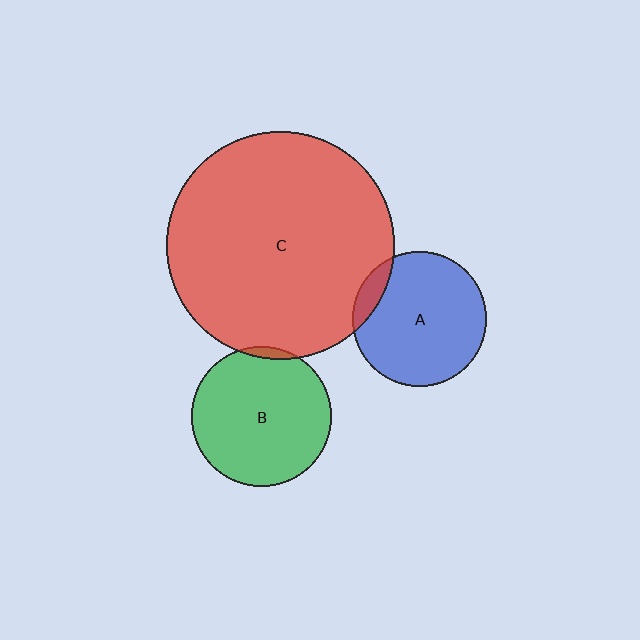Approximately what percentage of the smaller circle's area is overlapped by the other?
Approximately 5%.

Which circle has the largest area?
Circle C (red).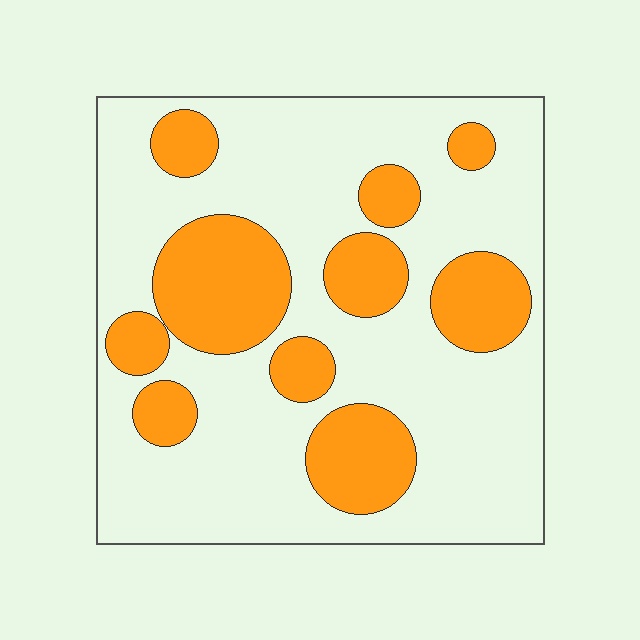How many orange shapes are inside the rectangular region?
10.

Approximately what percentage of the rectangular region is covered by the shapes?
Approximately 30%.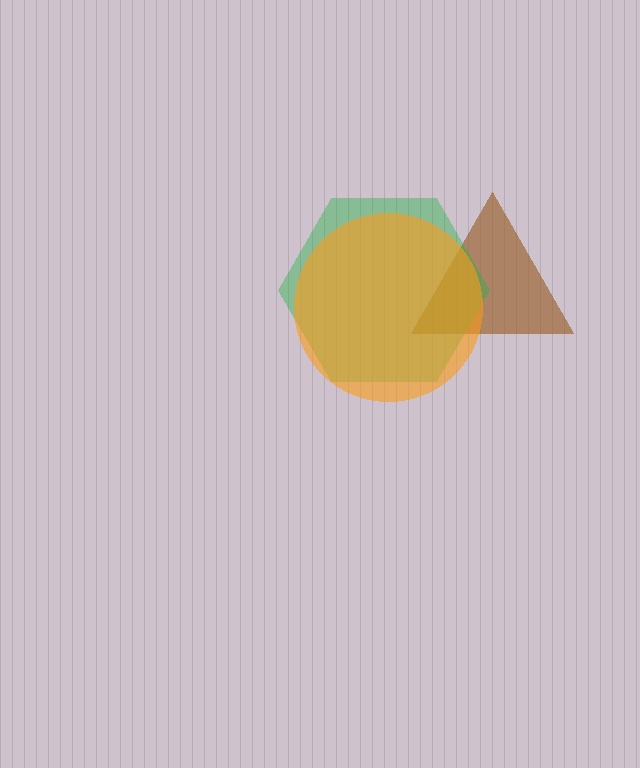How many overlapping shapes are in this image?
There are 3 overlapping shapes in the image.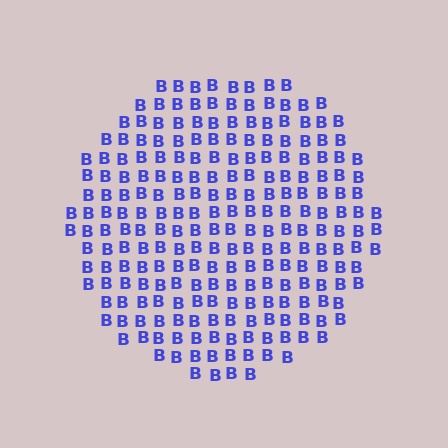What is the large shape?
The large shape is a circle.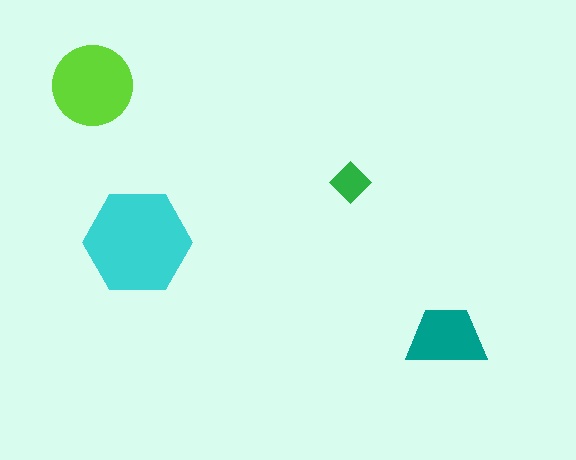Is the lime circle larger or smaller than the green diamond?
Larger.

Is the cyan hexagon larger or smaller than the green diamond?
Larger.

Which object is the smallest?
The green diamond.